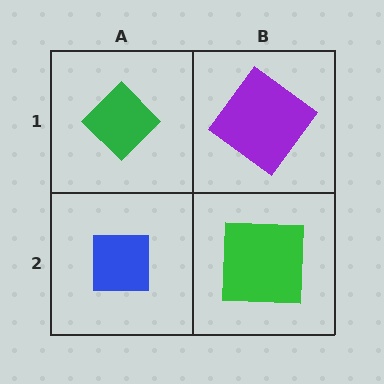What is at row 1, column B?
A purple diamond.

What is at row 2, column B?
A green square.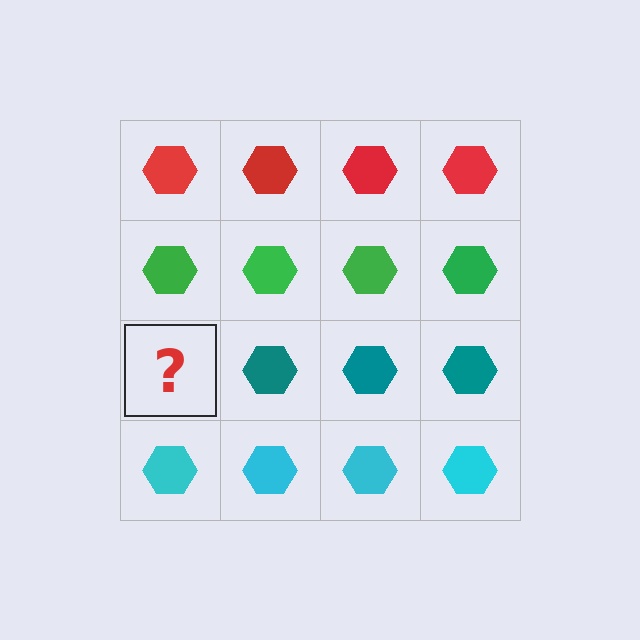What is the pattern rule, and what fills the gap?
The rule is that each row has a consistent color. The gap should be filled with a teal hexagon.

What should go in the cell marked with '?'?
The missing cell should contain a teal hexagon.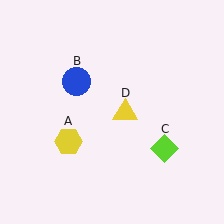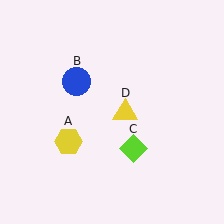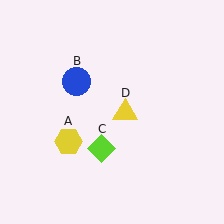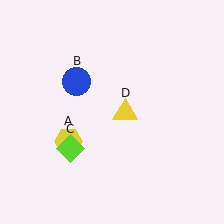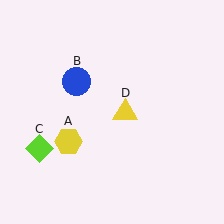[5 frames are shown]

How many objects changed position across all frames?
1 object changed position: lime diamond (object C).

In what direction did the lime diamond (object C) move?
The lime diamond (object C) moved left.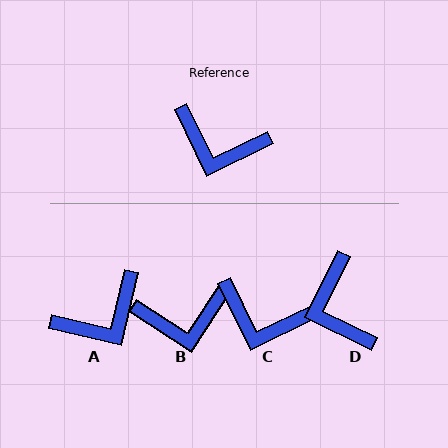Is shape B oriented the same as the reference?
No, it is off by about 31 degrees.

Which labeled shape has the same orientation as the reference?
C.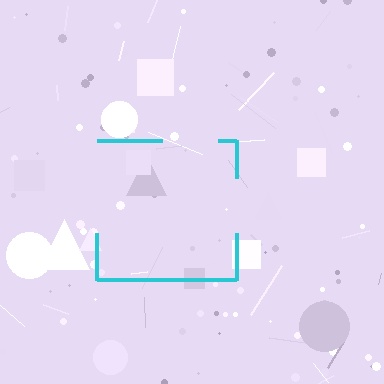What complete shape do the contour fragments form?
The contour fragments form a square.